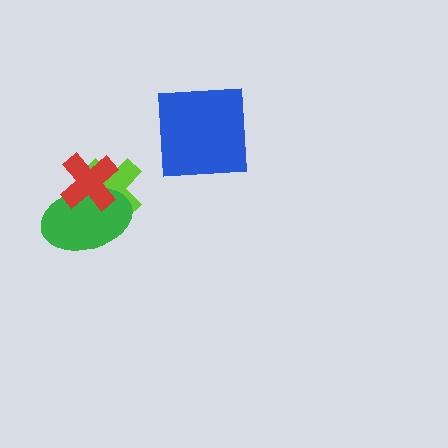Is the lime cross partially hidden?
Yes, it is partially covered by another shape.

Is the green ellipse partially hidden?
Yes, it is partially covered by another shape.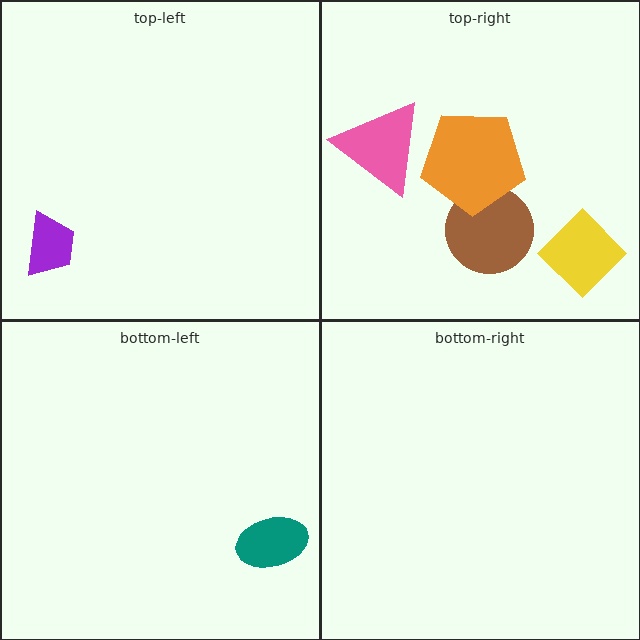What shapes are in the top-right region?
The brown circle, the pink triangle, the yellow diamond, the orange pentagon.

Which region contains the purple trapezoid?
The top-left region.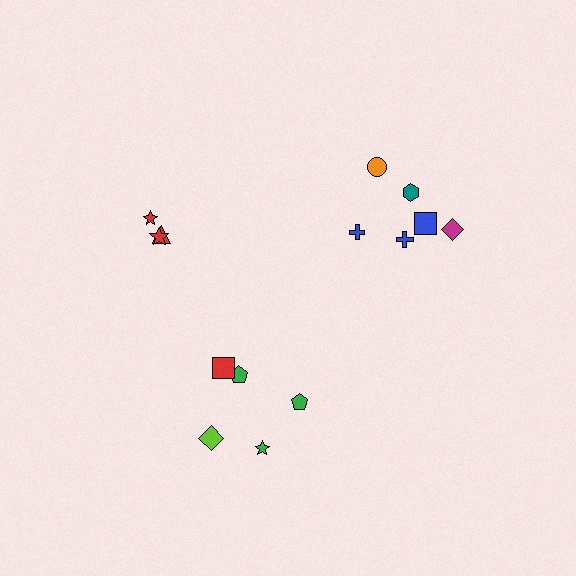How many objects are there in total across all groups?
There are 14 objects.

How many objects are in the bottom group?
There are 5 objects.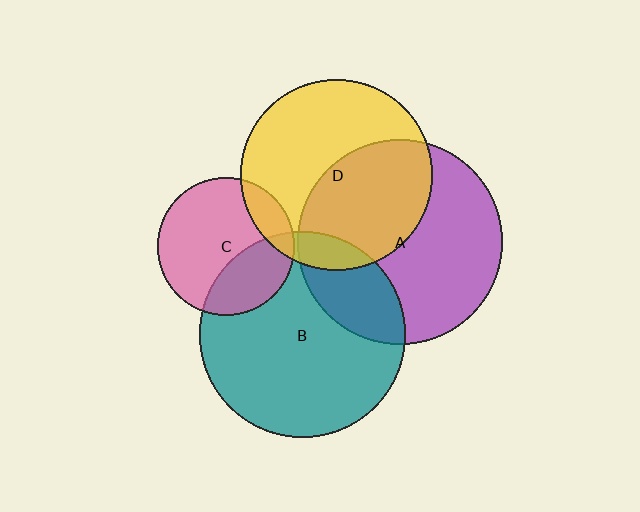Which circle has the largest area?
Circle B (teal).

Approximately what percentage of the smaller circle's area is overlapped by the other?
Approximately 25%.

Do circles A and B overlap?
Yes.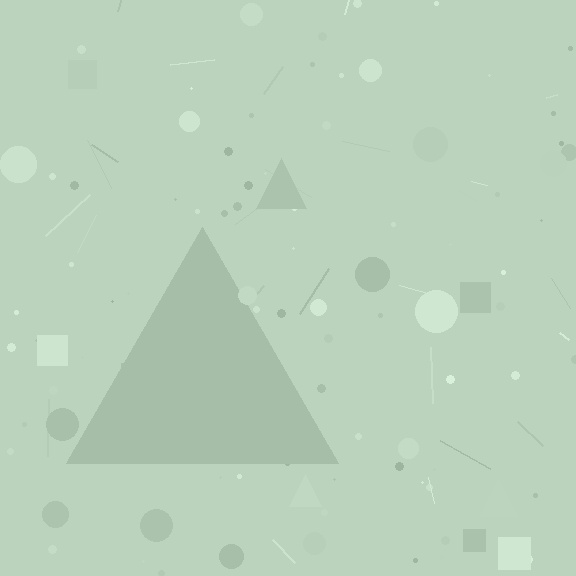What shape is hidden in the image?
A triangle is hidden in the image.